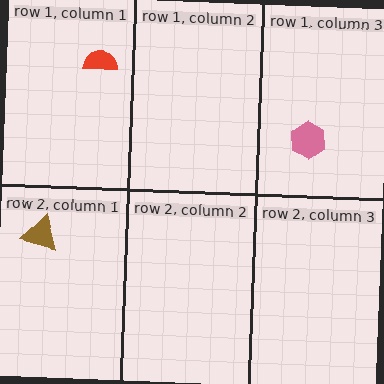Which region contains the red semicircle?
The row 1, column 1 region.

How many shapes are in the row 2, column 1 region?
1.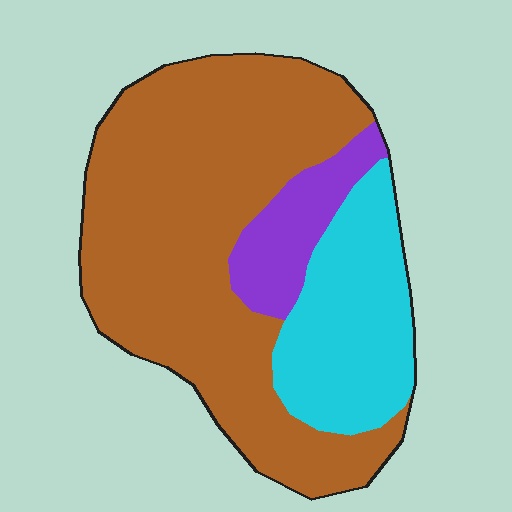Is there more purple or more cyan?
Cyan.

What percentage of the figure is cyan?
Cyan covers roughly 25% of the figure.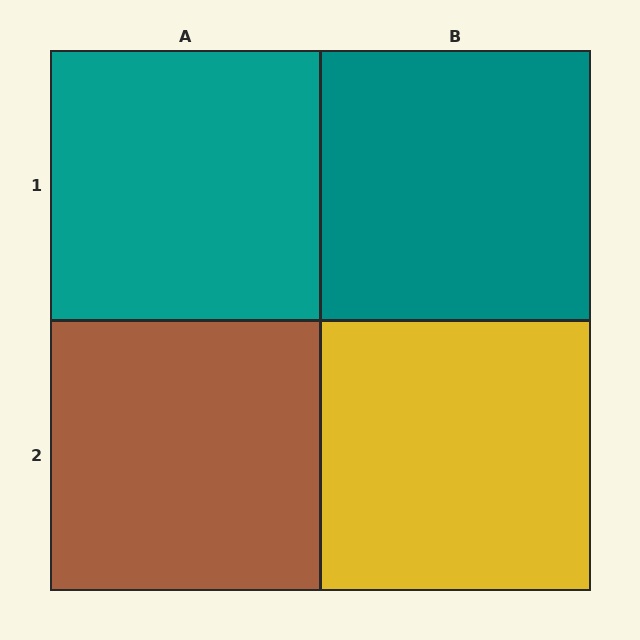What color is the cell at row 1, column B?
Teal.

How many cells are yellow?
1 cell is yellow.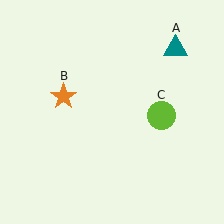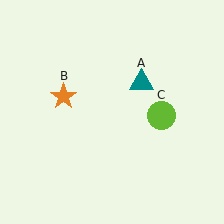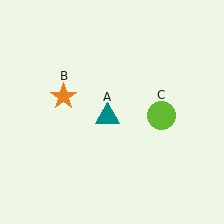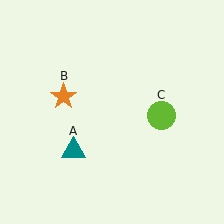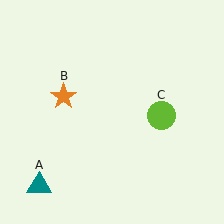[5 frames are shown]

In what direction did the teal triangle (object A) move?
The teal triangle (object A) moved down and to the left.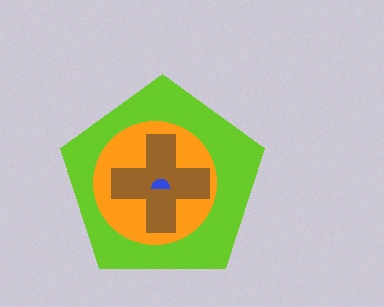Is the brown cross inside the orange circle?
Yes.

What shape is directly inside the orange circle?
The brown cross.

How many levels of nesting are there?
4.